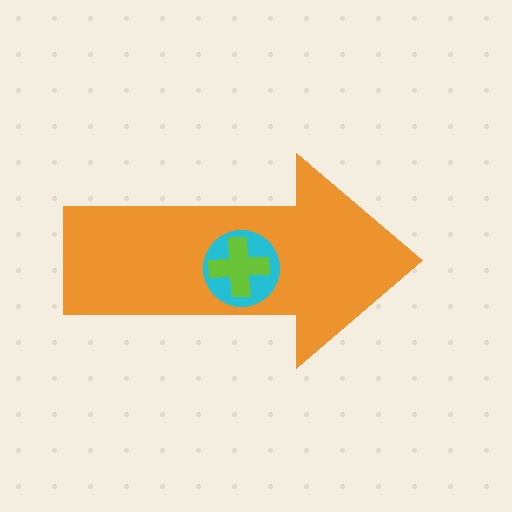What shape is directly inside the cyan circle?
The lime cross.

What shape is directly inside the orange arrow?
The cyan circle.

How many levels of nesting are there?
3.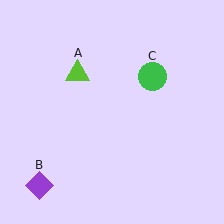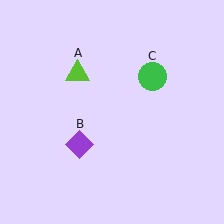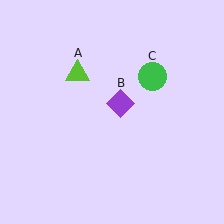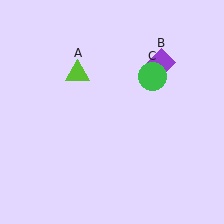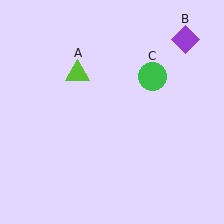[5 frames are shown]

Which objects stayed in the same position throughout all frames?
Lime triangle (object A) and green circle (object C) remained stationary.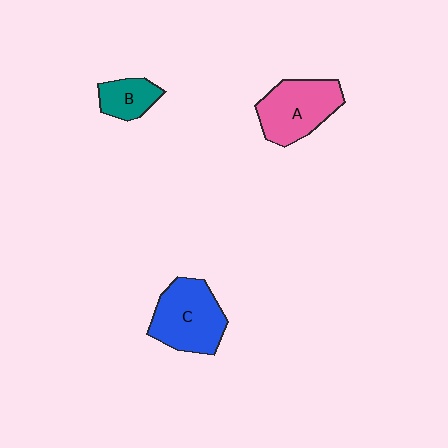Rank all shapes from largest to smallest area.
From largest to smallest: C (blue), A (pink), B (teal).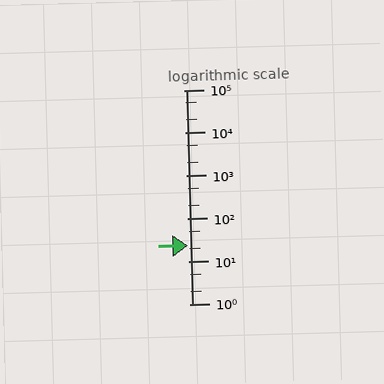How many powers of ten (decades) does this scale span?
The scale spans 5 decades, from 1 to 100000.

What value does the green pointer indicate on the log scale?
The pointer indicates approximately 23.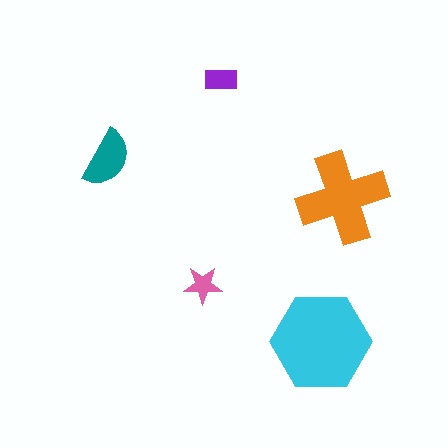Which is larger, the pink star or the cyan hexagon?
The cyan hexagon.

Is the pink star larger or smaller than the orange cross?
Smaller.